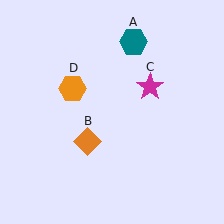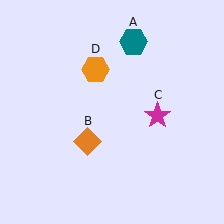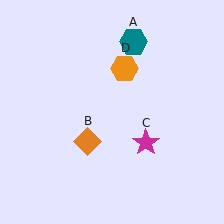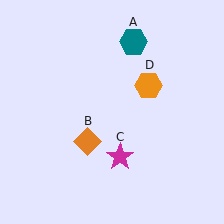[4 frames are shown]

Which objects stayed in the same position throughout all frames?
Teal hexagon (object A) and orange diamond (object B) remained stationary.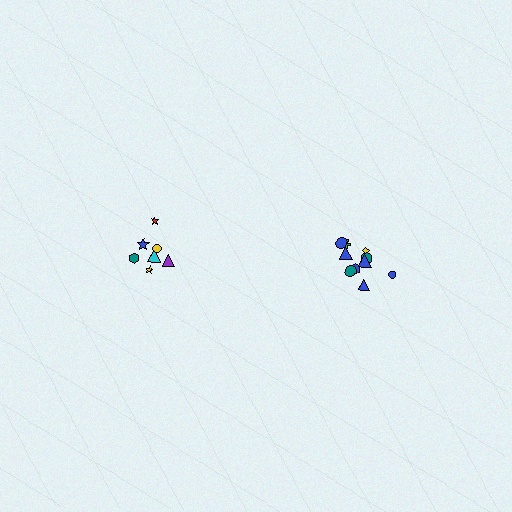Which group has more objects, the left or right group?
The right group.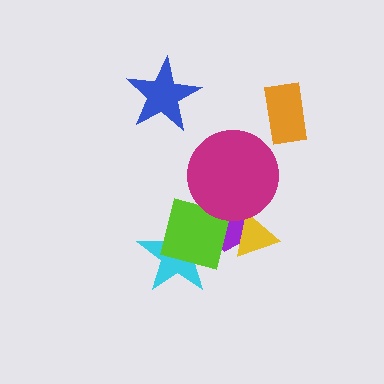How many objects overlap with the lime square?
2 objects overlap with the lime square.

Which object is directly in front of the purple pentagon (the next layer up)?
The cyan star is directly in front of the purple pentagon.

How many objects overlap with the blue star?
0 objects overlap with the blue star.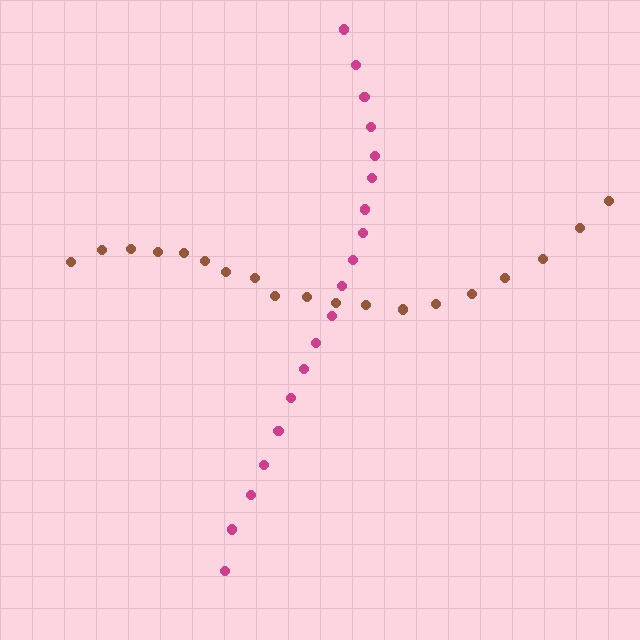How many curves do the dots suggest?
There are 2 distinct paths.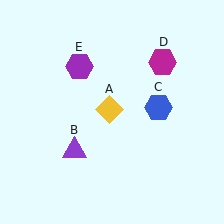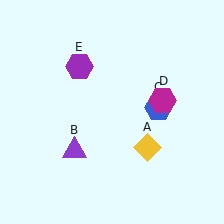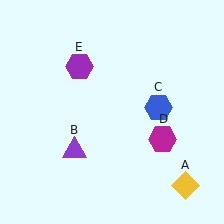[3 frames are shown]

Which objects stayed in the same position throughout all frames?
Purple triangle (object B) and blue hexagon (object C) and purple hexagon (object E) remained stationary.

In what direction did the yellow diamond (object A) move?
The yellow diamond (object A) moved down and to the right.